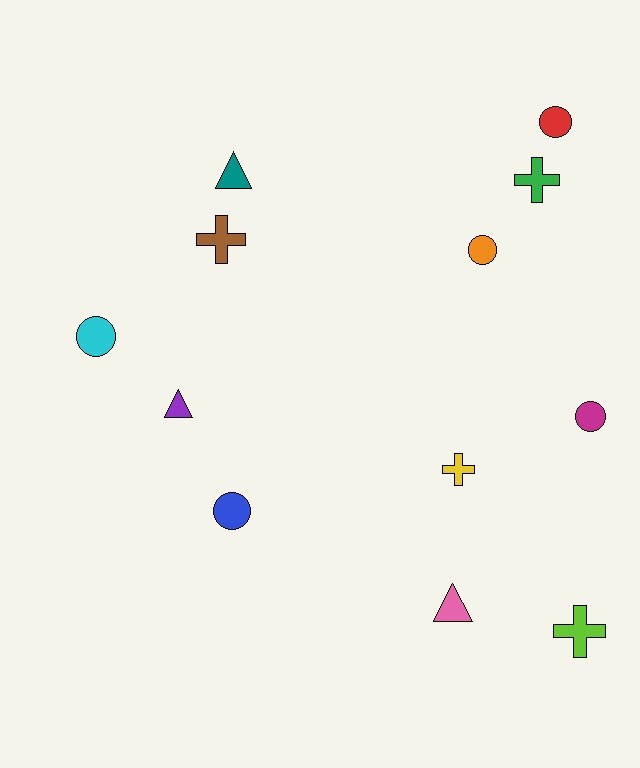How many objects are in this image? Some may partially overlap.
There are 12 objects.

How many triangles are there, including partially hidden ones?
There are 3 triangles.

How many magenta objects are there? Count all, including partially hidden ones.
There is 1 magenta object.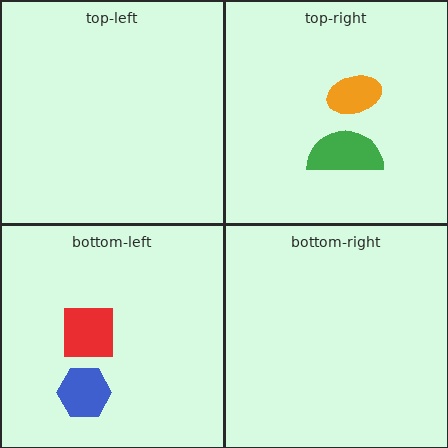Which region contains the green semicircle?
The top-right region.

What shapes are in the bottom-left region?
The blue hexagon, the red square.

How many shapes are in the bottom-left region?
2.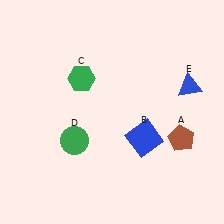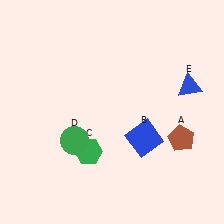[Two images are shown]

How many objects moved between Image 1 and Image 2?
1 object moved between the two images.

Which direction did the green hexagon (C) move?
The green hexagon (C) moved down.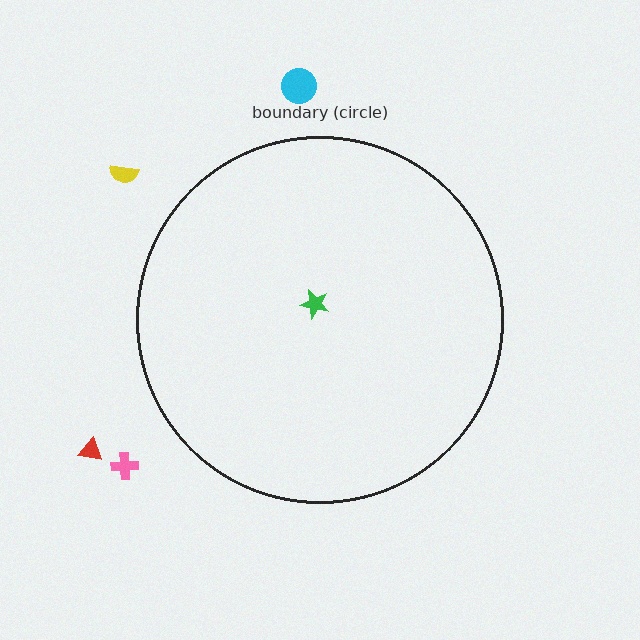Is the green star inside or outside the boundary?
Inside.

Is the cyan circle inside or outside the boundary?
Outside.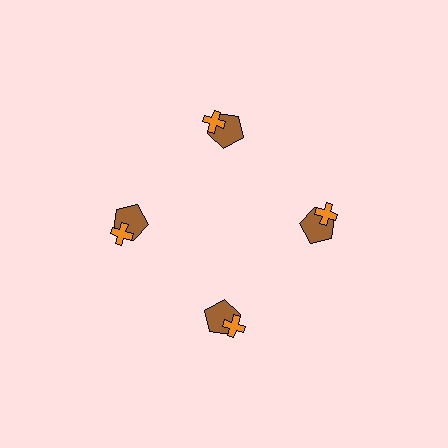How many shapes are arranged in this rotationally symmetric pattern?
There are 8 shapes, arranged in 4 groups of 2.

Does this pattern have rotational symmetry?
Yes, this pattern has 4-fold rotational symmetry. It looks the same after rotating 90 degrees around the center.